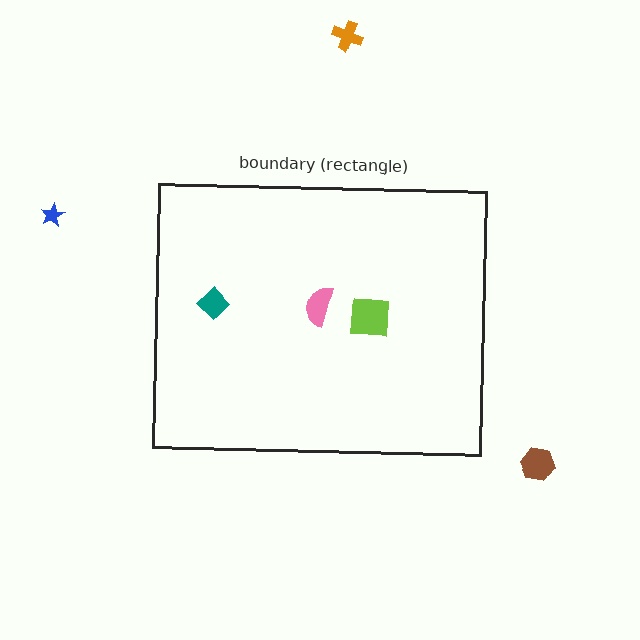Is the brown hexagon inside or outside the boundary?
Outside.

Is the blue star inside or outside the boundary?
Outside.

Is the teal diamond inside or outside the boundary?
Inside.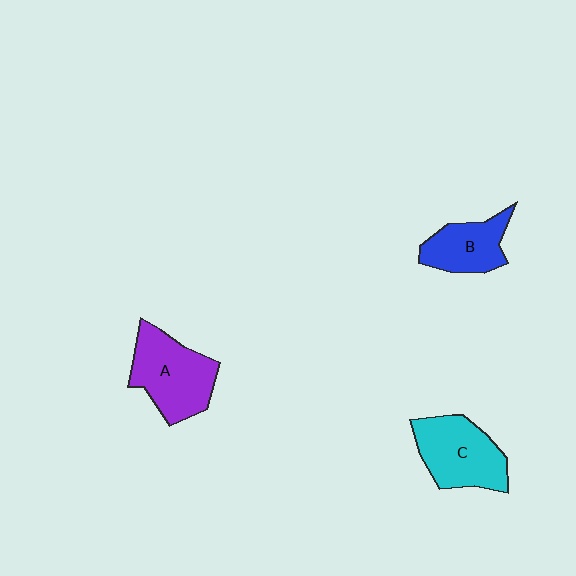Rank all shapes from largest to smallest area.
From largest to smallest: A (purple), C (cyan), B (blue).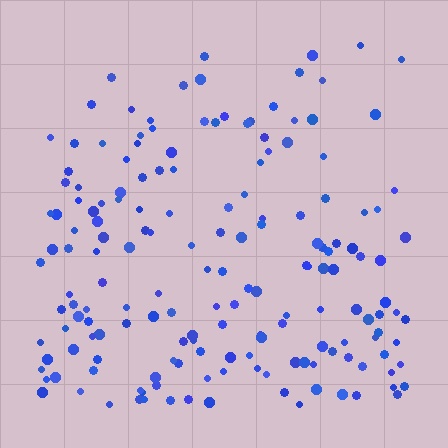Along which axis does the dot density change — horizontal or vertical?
Vertical.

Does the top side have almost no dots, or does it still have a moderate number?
Still a moderate number, just noticeably fewer than the bottom.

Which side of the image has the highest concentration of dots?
The bottom.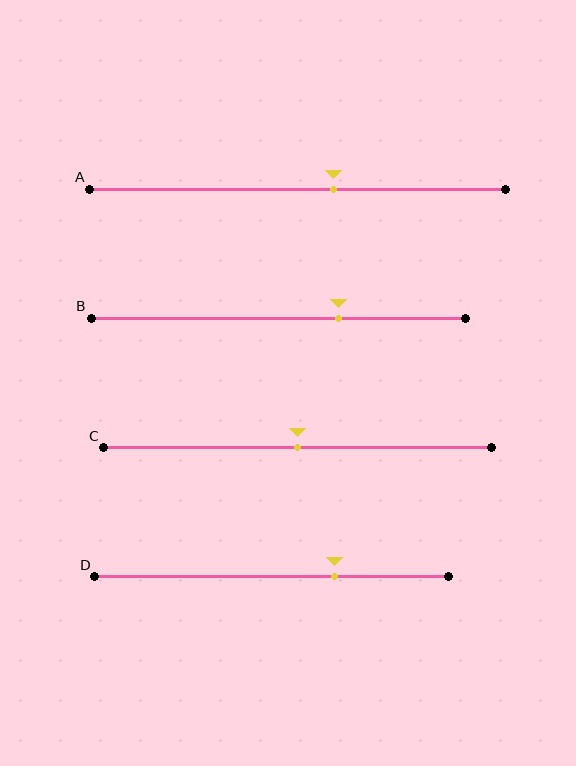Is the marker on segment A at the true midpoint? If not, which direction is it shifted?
No, the marker on segment A is shifted to the right by about 9% of the segment length.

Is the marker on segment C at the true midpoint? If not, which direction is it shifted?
Yes, the marker on segment C is at the true midpoint.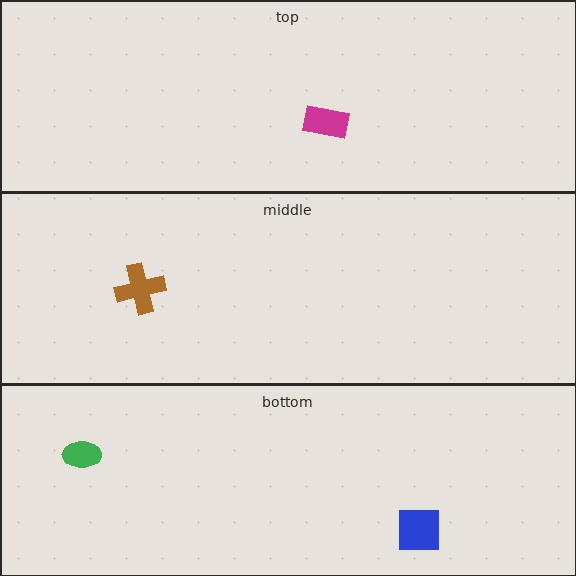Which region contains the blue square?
The bottom region.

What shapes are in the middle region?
The brown cross.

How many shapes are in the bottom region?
2.